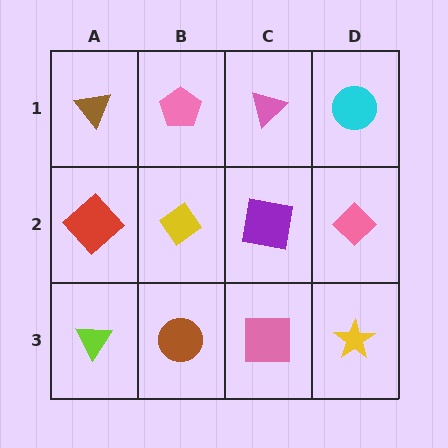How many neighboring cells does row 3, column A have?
2.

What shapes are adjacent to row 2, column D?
A cyan circle (row 1, column D), a yellow star (row 3, column D), a purple square (row 2, column C).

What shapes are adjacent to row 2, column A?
A brown triangle (row 1, column A), a lime triangle (row 3, column A), a yellow diamond (row 2, column B).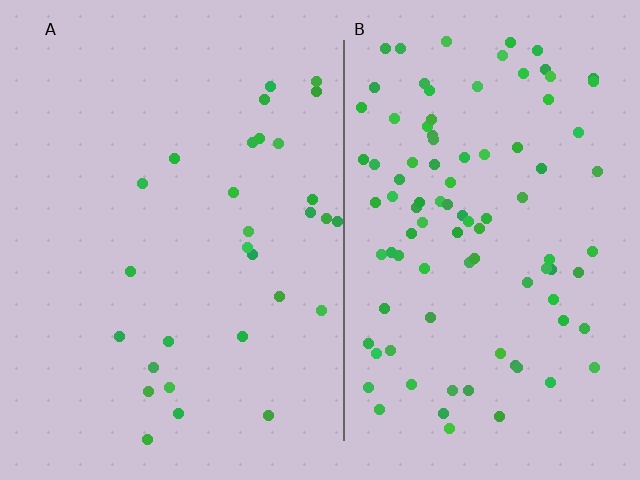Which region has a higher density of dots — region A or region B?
B (the right).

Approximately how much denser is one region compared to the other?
Approximately 3.3× — region B over region A.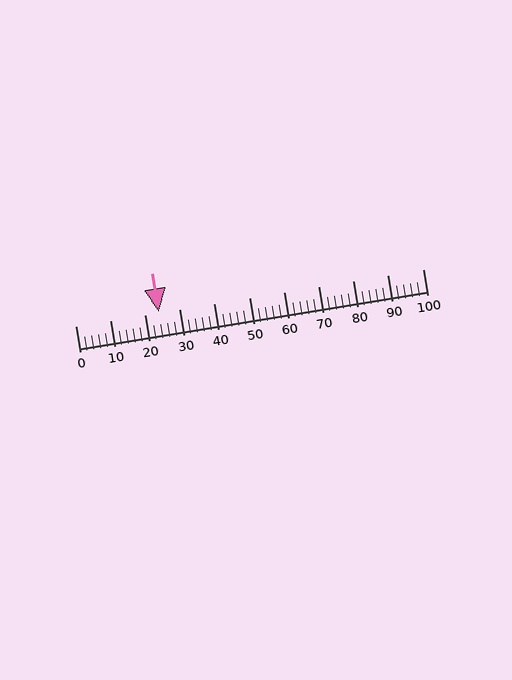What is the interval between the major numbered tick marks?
The major tick marks are spaced 10 units apart.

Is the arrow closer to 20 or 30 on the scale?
The arrow is closer to 20.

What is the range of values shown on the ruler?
The ruler shows values from 0 to 100.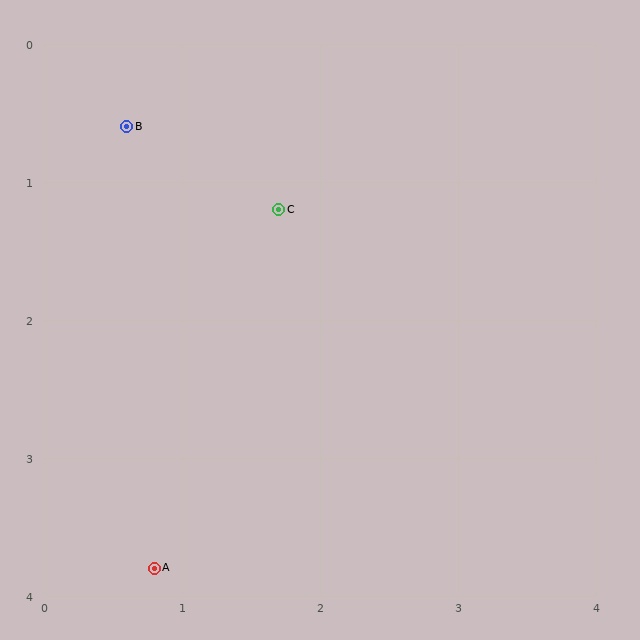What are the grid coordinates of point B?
Point B is at approximately (0.6, 0.6).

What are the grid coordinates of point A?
Point A is at approximately (0.8, 3.8).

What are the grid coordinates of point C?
Point C is at approximately (1.7, 1.2).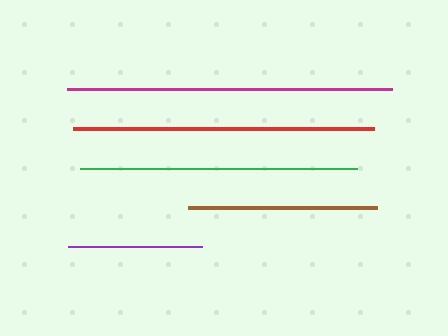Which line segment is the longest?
The magenta line is the longest at approximately 325 pixels.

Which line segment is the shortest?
The purple line is the shortest at approximately 134 pixels.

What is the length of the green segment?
The green segment is approximately 276 pixels long.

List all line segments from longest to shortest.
From longest to shortest: magenta, red, green, brown, purple.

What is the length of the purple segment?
The purple segment is approximately 134 pixels long.